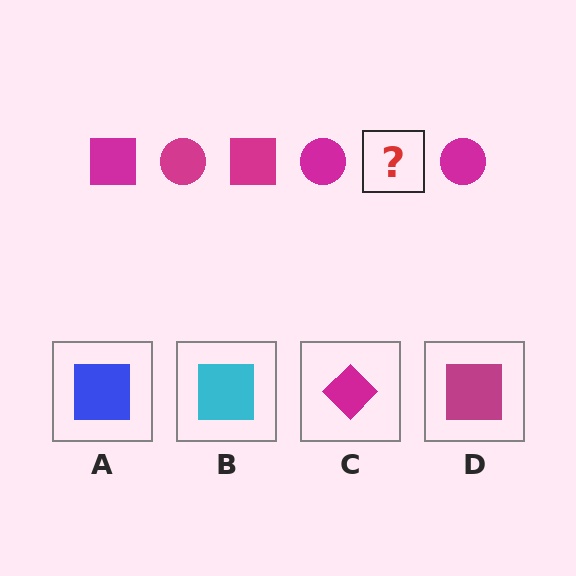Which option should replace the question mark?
Option D.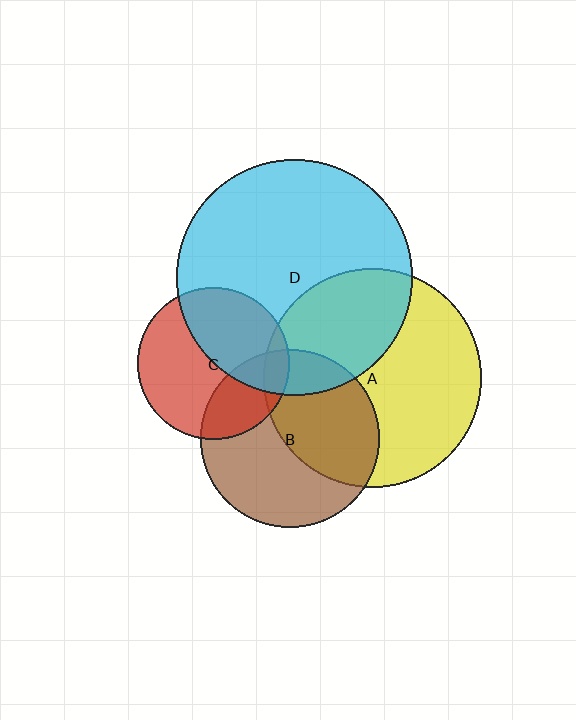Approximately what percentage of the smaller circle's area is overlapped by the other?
Approximately 45%.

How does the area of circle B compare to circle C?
Approximately 1.4 times.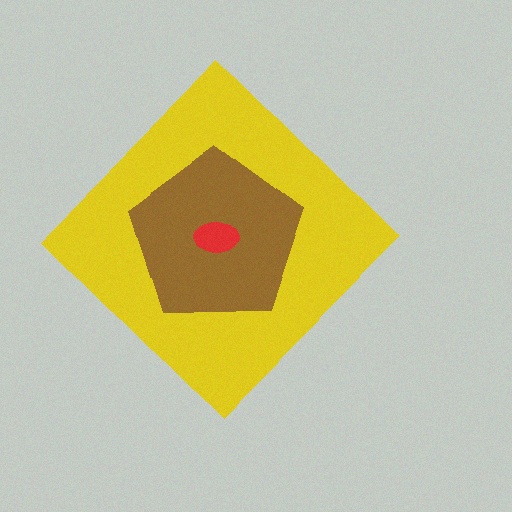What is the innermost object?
The red ellipse.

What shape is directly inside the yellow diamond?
The brown pentagon.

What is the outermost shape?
The yellow diamond.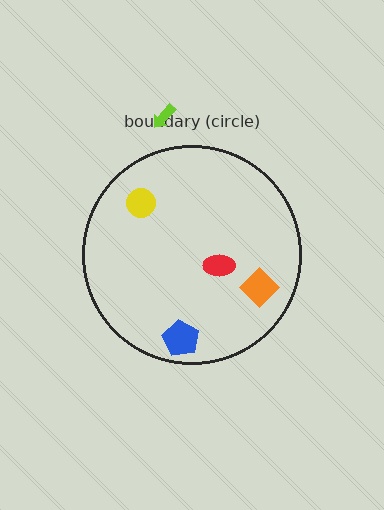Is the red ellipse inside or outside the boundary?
Inside.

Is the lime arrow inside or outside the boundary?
Outside.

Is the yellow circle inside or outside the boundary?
Inside.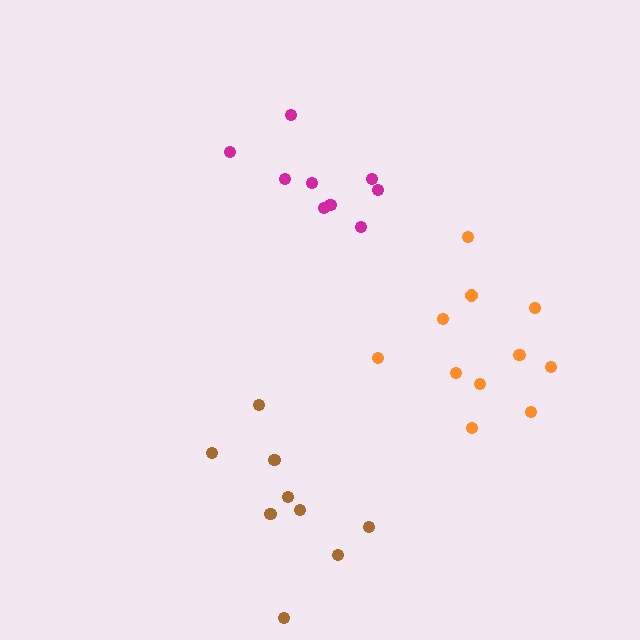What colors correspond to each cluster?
The clusters are colored: brown, magenta, orange.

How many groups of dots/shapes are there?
There are 3 groups.